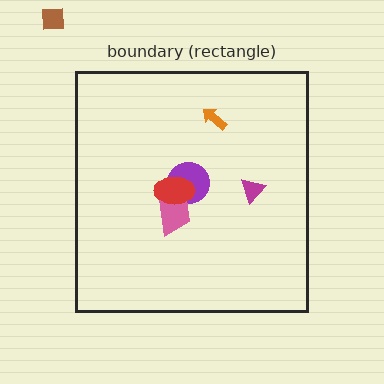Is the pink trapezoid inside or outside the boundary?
Inside.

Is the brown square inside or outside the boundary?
Outside.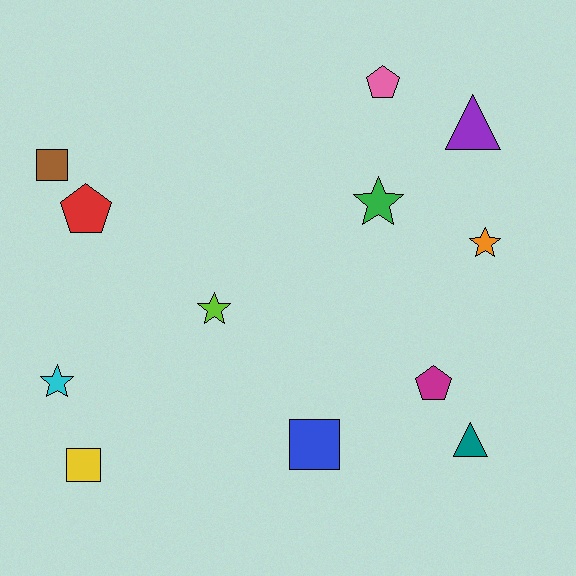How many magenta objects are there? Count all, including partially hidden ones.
There is 1 magenta object.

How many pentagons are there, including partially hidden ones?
There are 3 pentagons.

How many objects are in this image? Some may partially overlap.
There are 12 objects.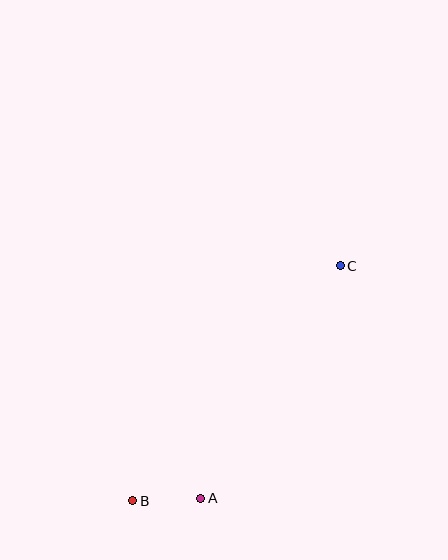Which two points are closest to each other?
Points A and B are closest to each other.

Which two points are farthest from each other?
Points B and C are farthest from each other.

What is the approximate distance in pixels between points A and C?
The distance between A and C is approximately 271 pixels.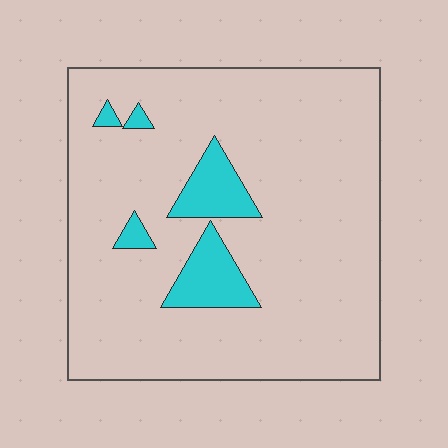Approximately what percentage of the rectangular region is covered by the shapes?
Approximately 10%.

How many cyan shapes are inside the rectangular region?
5.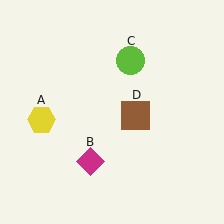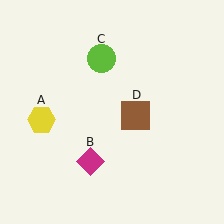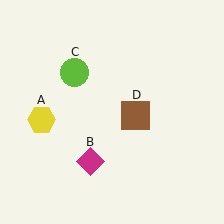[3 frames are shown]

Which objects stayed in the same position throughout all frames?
Yellow hexagon (object A) and magenta diamond (object B) and brown square (object D) remained stationary.